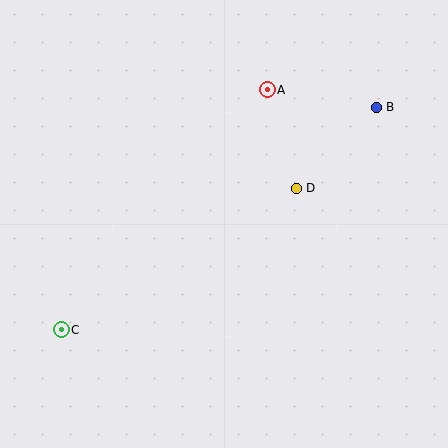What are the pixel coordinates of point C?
Point C is at (61, 330).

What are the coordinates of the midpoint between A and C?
The midpoint between A and C is at (164, 210).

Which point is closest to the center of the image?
Point D at (296, 188) is closest to the center.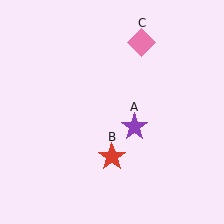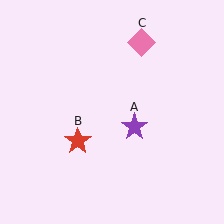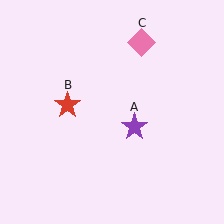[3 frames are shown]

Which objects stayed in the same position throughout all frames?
Purple star (object A) and pink diamond (object C) remained stationary.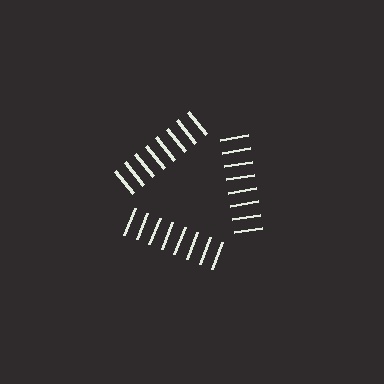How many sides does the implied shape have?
3 sides — the line-ends trace a triangle.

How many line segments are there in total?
24 — 8 along each of the 3 edges.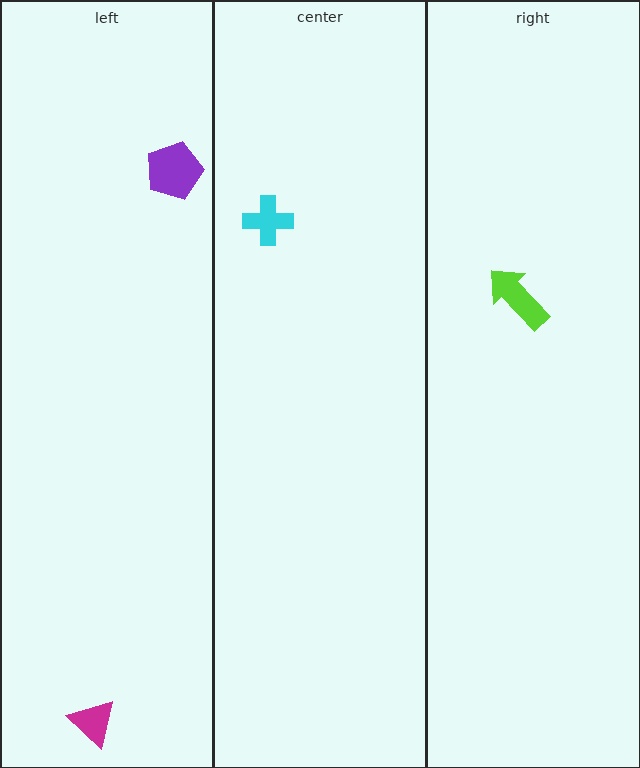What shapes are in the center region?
The cyan cross.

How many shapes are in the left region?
2.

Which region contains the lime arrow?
The right region.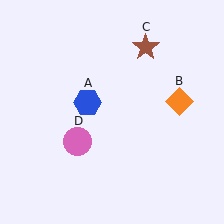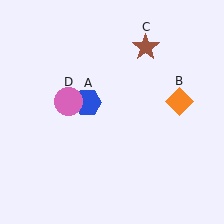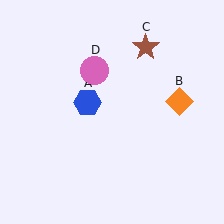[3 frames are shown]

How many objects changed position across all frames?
1 object changed position: pink circle (object D).